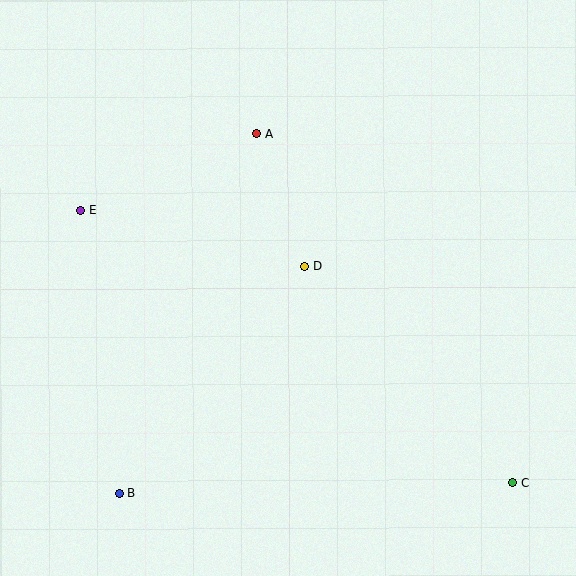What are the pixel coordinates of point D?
Point D is at (304, 266).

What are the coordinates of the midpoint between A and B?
The midpoint between A and B is at (188, 313).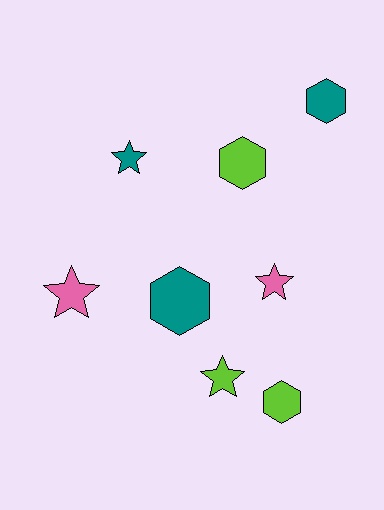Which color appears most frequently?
Teal, with 3 objects.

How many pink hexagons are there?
There are no pink hexagons.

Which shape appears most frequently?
Star, with 4 objects.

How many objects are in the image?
There are 8 objects.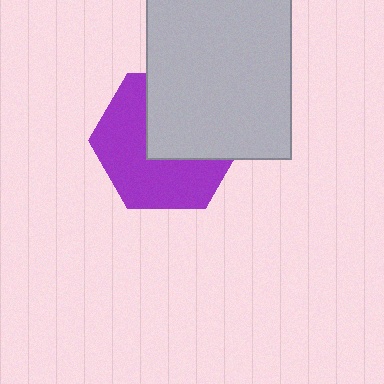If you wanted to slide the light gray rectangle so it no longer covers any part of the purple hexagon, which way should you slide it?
Slide it toward the upper-right — that is the most direct way to separate the two shapes.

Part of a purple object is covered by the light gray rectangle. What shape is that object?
It is a hexagon.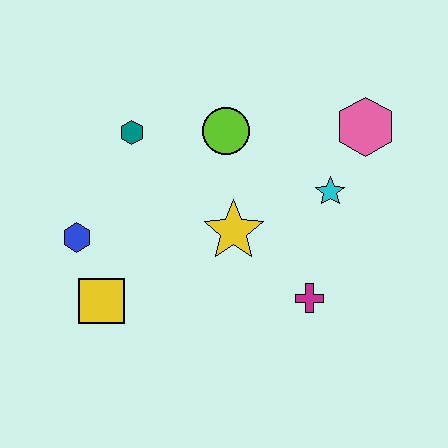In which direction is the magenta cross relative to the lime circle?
The magenta cross is below the lime circle.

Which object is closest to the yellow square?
The blue hexagon is closest to the yellow square.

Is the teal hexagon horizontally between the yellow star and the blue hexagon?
Yes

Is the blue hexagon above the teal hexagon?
No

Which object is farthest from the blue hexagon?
The pink hexagon is farthest from the blue hexagon.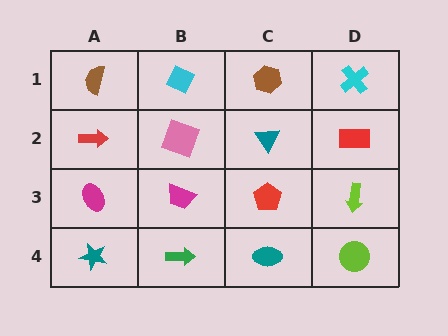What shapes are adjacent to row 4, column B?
A magenta trapezoid (row 3, column B), a teal star (row 4, column A), a teal ellipse (row 4, column C).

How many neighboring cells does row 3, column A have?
3.